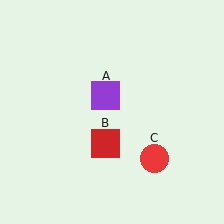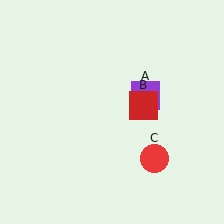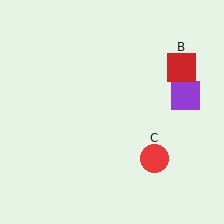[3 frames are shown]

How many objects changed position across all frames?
2 objects changed position: purple square (object A), red square (object B).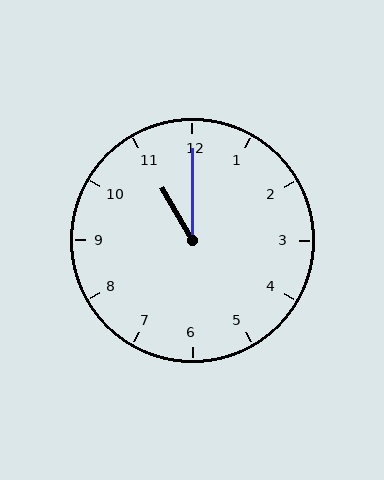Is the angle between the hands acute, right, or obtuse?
It is acute.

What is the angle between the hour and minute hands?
Approximately 30 degrees.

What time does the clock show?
11:00.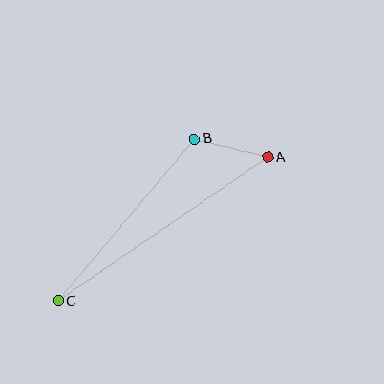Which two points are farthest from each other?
Points A and C are farthest from each other.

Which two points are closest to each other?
Points A and B are closest to each other.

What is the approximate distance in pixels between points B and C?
The distance between B and C is approximately 212 pixels.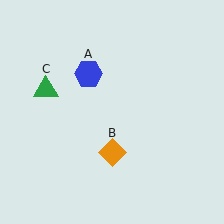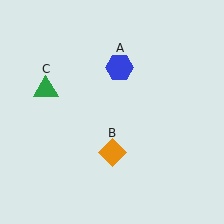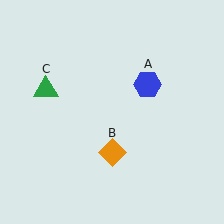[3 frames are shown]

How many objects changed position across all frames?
1 object changed position: blue hexagon (object A).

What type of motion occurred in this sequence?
The blue hexagon (object A) rotated clockwise around the center of the scene.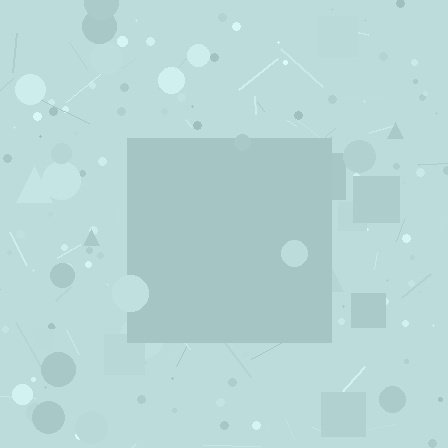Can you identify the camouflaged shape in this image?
The camouflaged shape is a square.